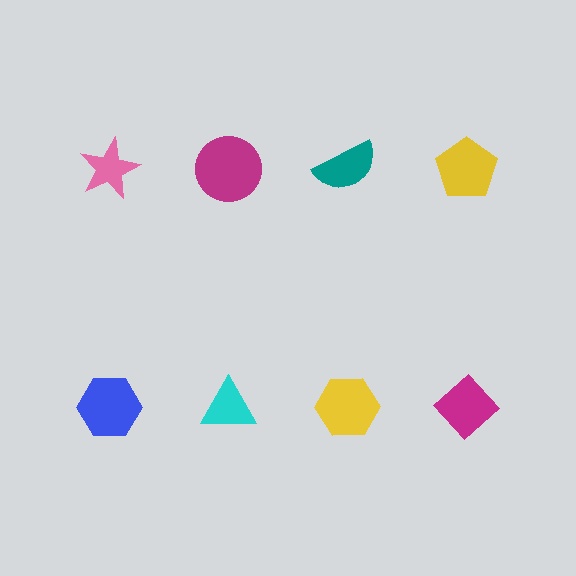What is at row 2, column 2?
A cyan triangle.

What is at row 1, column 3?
A teal semicircle.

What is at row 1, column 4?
A yellow pentagon.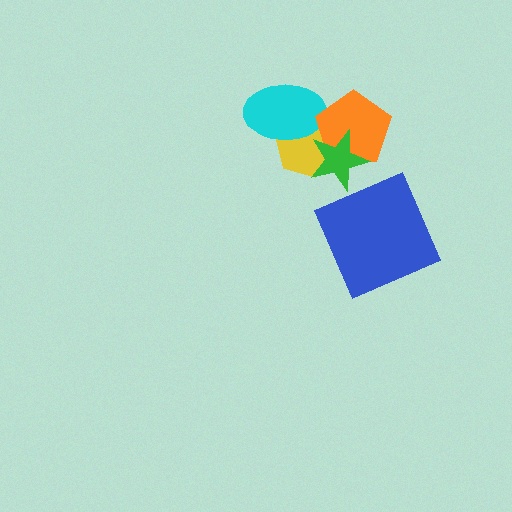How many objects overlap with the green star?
2 objects overlap with the green star.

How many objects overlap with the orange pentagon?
3 objects overlap with the orange pentagon.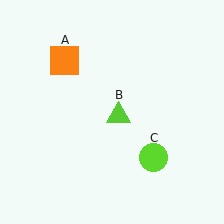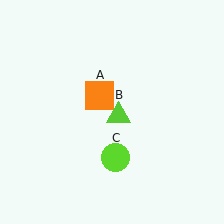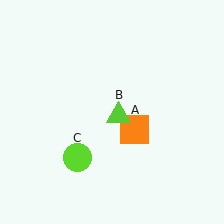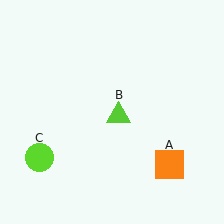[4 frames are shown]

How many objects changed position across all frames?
2 objects changed position: orange square (object A), lime circle (object C).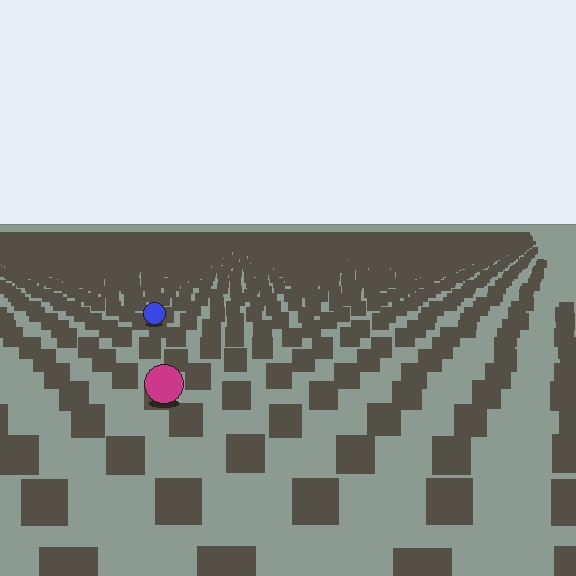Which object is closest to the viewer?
The magenta circle is closest. The texture marks near it are larger and more spread out.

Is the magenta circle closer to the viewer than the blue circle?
Yes. The magenta circle is closer — you can tell from the texture gradient: the ground texture is coarser near it.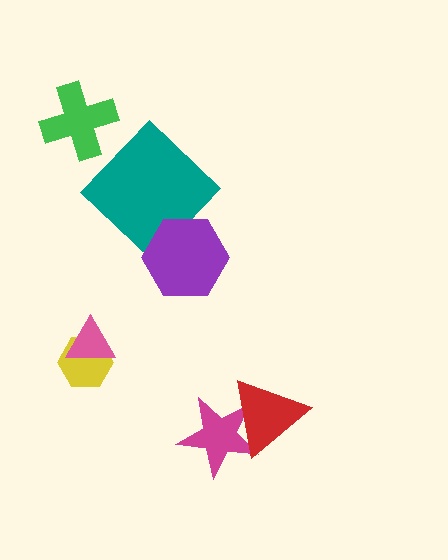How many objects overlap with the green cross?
0 objects overlap with the green cross.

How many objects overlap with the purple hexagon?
1 object overlaps with the purple hexagon.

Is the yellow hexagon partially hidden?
Yes, it is partially covered by another shape.